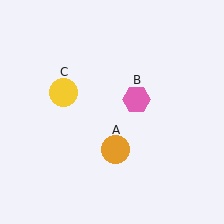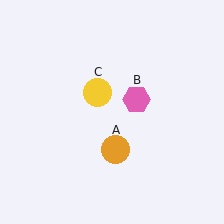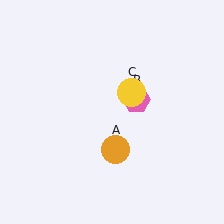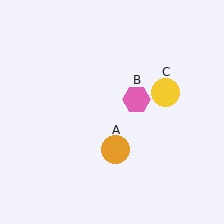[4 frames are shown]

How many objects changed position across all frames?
1 object changed position: yellow circle (object C).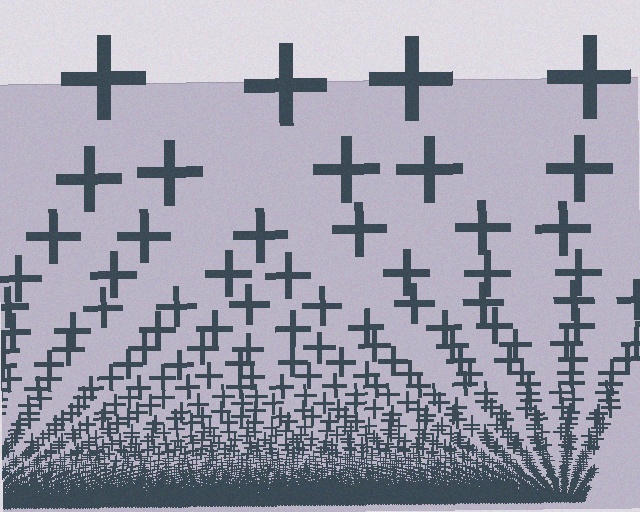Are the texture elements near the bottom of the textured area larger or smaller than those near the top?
Smaller. The gradient is inverted — elements near the bottom are smaller and denser.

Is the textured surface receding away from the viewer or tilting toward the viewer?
The surface appears to tilt toward the viewer. Texture elements get larger and sparser toward the top.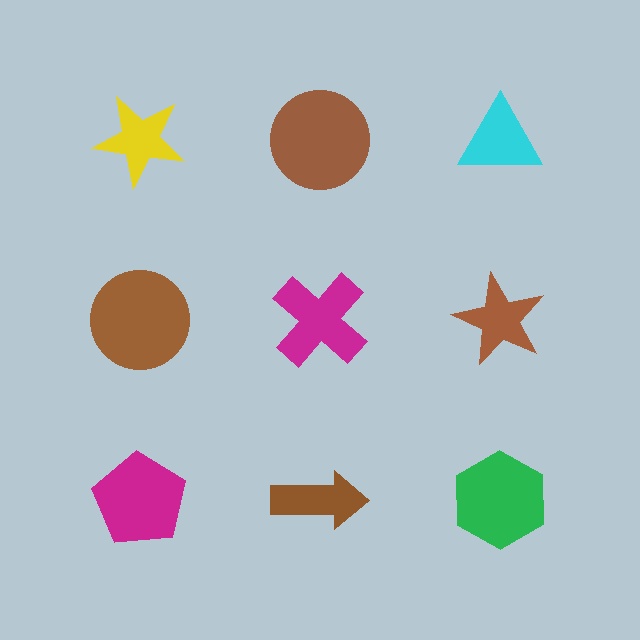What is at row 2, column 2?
A magenta cross.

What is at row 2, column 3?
A brown star.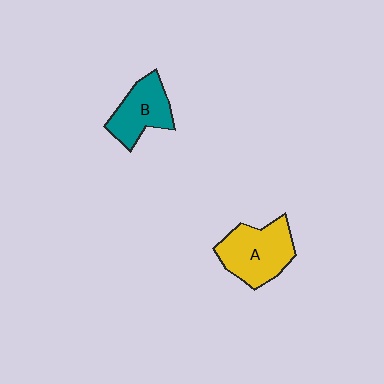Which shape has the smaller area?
Shape B (teal).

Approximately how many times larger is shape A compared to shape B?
Approximately 1.3 times.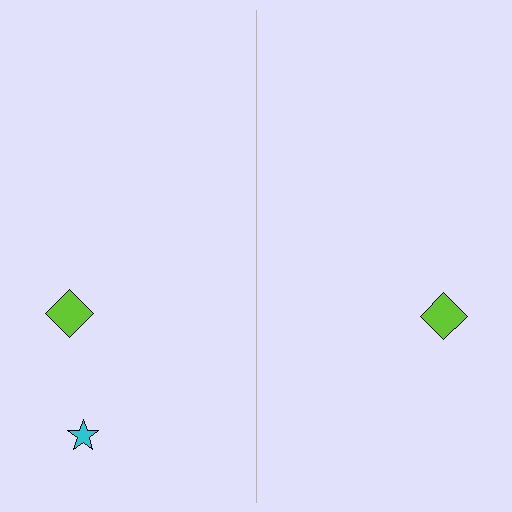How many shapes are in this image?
There are 3 shapes in this image.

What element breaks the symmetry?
A cyan star is missing from the right side.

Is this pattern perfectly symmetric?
No, the pattern is not perfectly symmetric. A cyan star is missing from the right side.